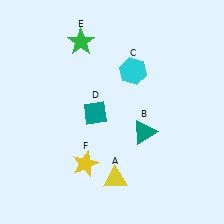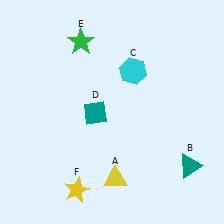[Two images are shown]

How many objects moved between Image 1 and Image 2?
2 objects moved between the two images.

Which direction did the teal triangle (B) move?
The teal triangle (B) moved right.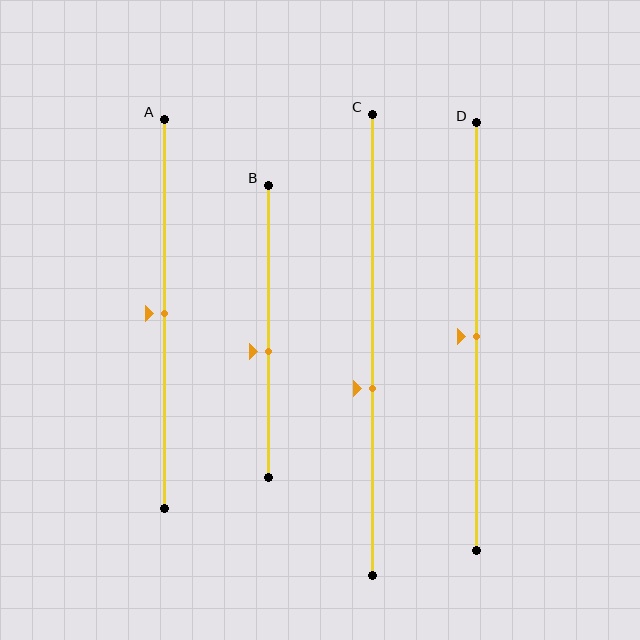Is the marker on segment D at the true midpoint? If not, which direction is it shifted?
Yes, the marker on segment D is at the true midpoint.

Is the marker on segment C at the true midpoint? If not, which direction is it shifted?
No, the marker on segment C is shifted downward by about 9% of the segment length.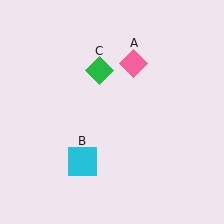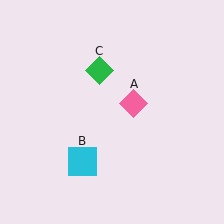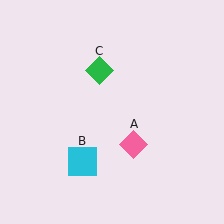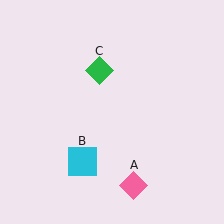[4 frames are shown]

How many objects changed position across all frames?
1 object changed position: pink diamond (object A).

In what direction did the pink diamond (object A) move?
The pink diamond (object A) moved down.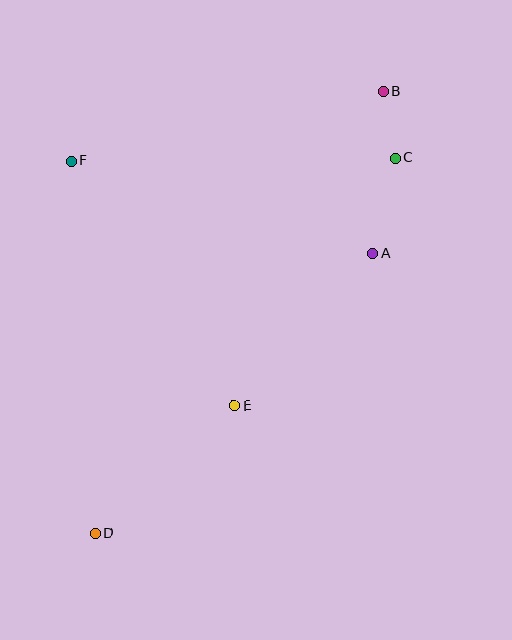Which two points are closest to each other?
Points B and C are closest to each other.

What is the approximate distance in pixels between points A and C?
The distance between A and C is approximately 98 pixels.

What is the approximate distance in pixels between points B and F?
The distance between B and F is approximately 320 pixels.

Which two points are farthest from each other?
Points B and D are farthest from each other.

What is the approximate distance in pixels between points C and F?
The distance between C and F is approximately 324 pixels.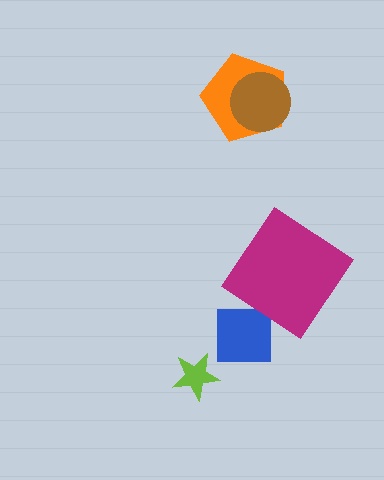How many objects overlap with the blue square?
0 objects overlap with the blue square.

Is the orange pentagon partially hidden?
Yes, it is partially covered by another shape.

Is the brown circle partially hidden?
No, no other shape covers it.